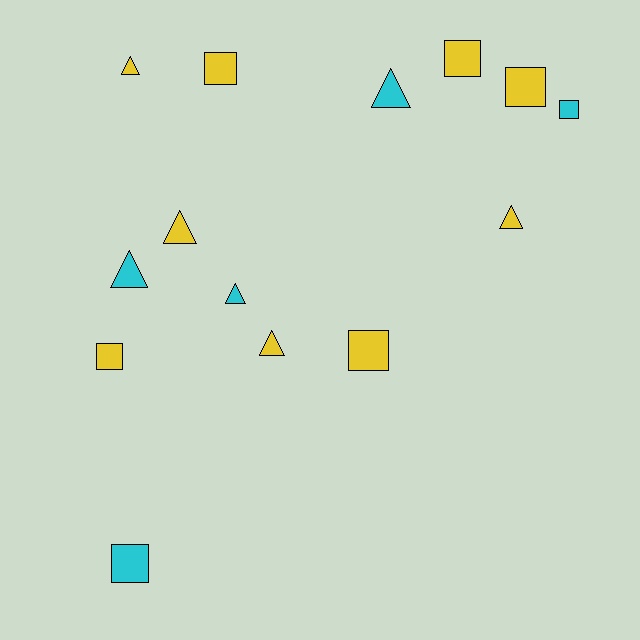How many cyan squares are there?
There are 2 cyan squares.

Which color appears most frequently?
Yellow, with 9 objects.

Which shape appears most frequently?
Triangle, with 7 objects.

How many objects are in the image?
There are 14 objects.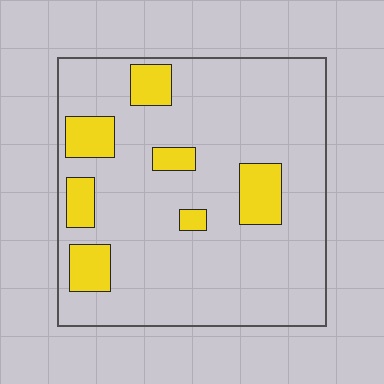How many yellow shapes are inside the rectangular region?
7.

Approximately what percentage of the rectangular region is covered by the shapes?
Approximately 15%.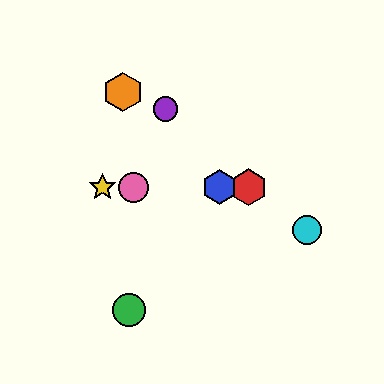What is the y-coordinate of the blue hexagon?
The blue hexagon is at y≈187.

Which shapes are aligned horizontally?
The red hexagon, the blue hexagon, the yellow star, the pink circle are aligned horizontally.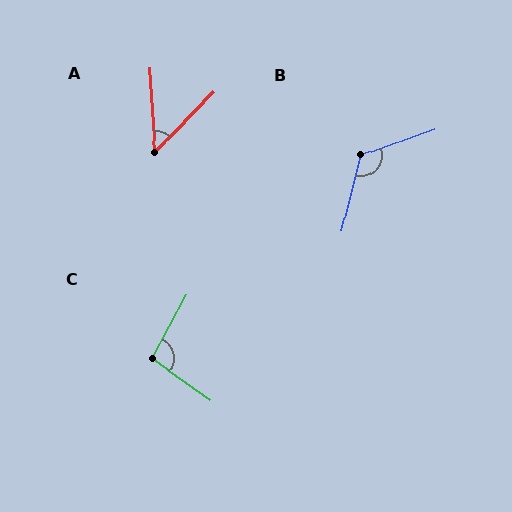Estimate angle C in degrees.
Approximately 97 degrees.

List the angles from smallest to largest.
A (48°), C (97°), B (124°).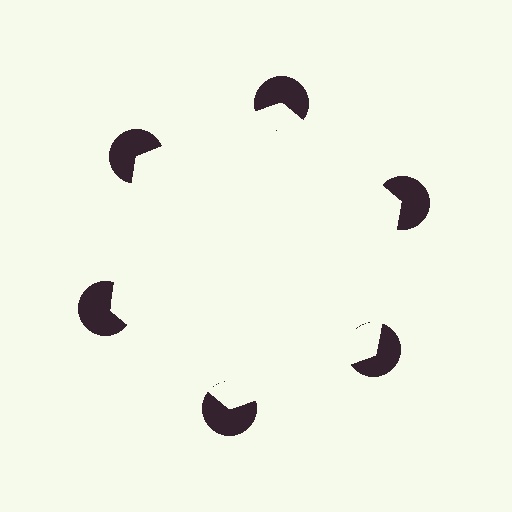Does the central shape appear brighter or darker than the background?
It typically appears slightly brighter than the background, even though no actual brightness change is drawn.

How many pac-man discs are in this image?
There are 6 — one at each vertex of the illusory hexagon.